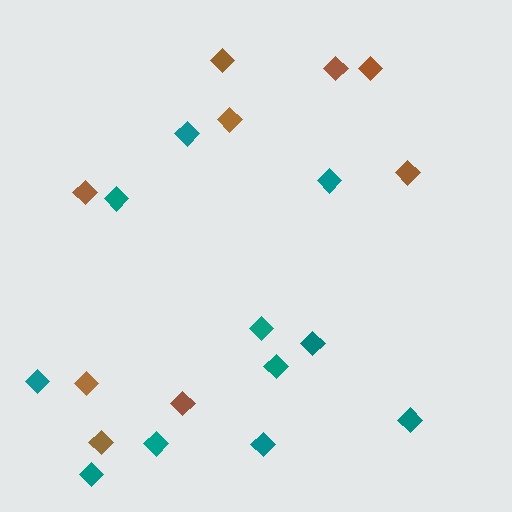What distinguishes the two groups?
There are 2 groups: one group of teal diamonds (11) and one group of brown diamonds (9).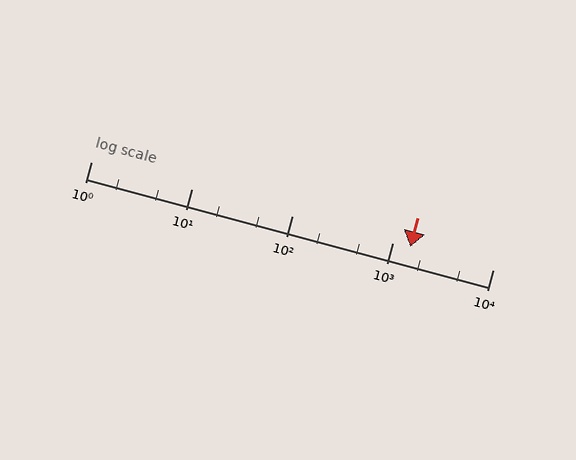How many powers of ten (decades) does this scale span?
The scale spans 4 decades, from 1 to 10000.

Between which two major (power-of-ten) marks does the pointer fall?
The pointer is between 1000 and 10000.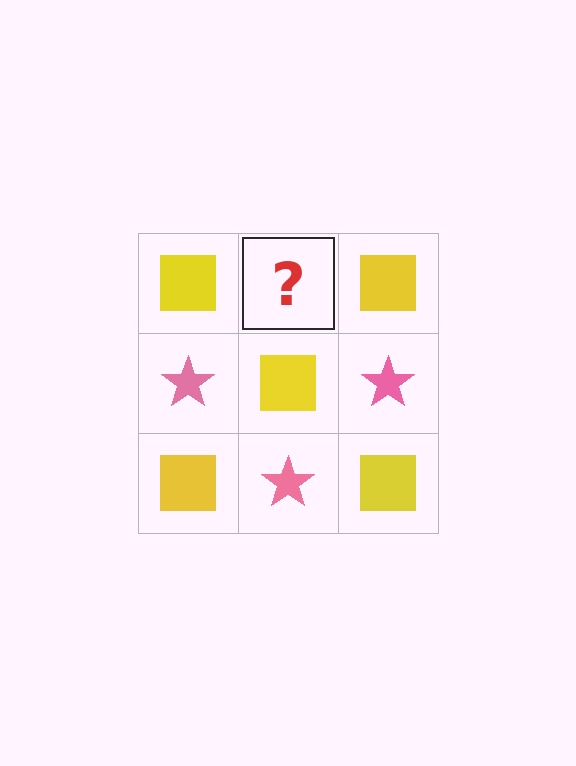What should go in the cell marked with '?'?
The missing cell should contain a pink star.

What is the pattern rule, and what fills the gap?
The rule is that it alternates yellow square and pink star in a checkerboard pattern. The gap should be filled with a pink star.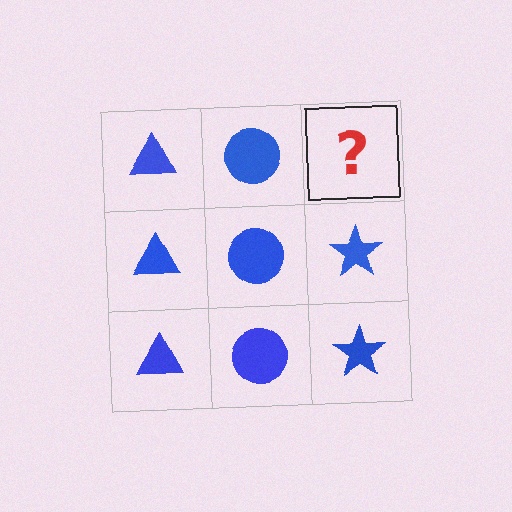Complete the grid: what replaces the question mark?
The question mark should be replaced with a blue star.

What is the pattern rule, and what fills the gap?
The rule is that each column has a consistent shape. The gap should be filled with a blue star.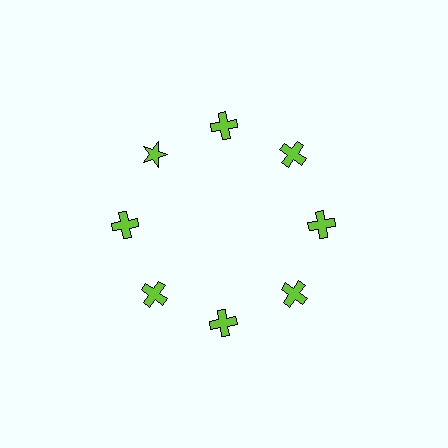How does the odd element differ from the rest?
It has a different shape: star instead of cross.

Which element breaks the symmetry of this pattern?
The lime star at roughly the 10 o'clock position breaks the symmetry. All other shapes are lime crosses.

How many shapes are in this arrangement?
There are 8 shapes arranged in a ring pattern.